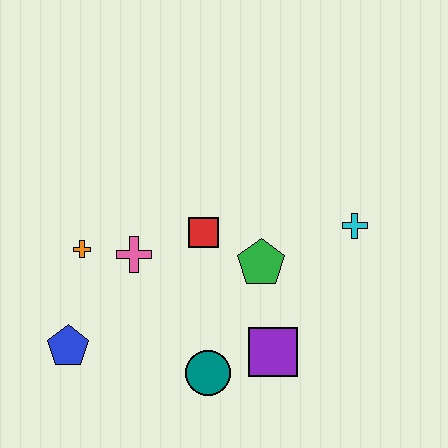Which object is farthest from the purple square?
The orange cross is farthest from the purple square.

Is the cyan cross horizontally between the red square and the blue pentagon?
No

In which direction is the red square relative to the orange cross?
The red square is to the right of the orange cross.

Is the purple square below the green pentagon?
Yes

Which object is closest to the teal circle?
The purple square is closest to the teal circle.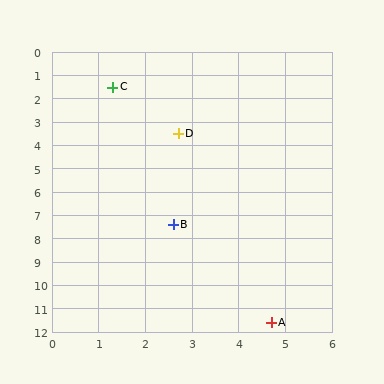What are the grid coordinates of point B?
Point B is at approximately (2.6, 7.4).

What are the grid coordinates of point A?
Point A is at approximately (4.7, 11.6).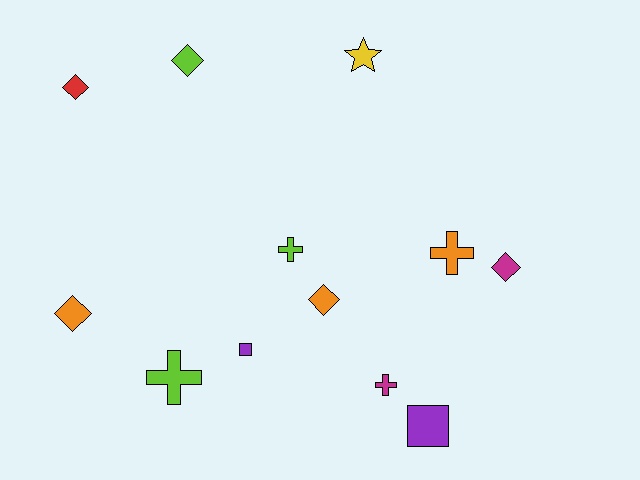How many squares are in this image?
There are 2 squares.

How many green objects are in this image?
There are no green objects.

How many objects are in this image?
There are 12 objects.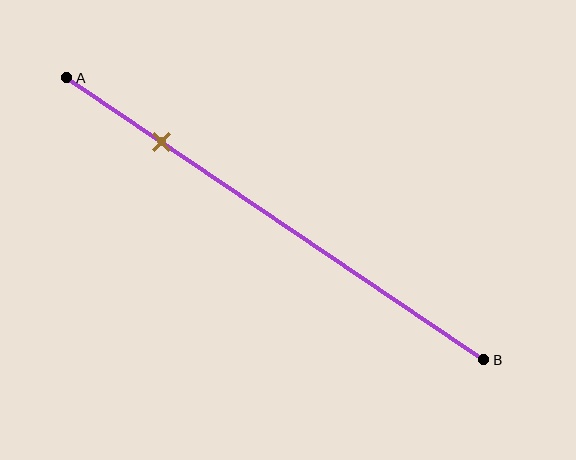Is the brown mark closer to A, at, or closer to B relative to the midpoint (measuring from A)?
The brown mark is closer to point A than the midpoint of segment AB.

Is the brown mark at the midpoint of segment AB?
No, the mark is at about 25% from A, not at the 50% midpoint.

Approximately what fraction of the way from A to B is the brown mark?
The brown mark is approximately 25% of the way from A to B.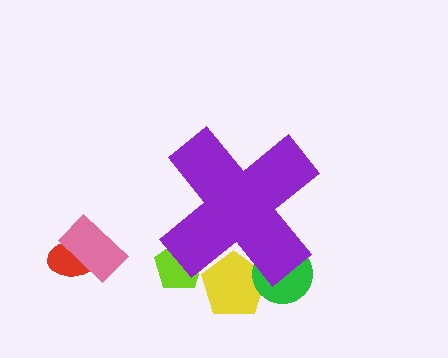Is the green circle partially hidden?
Yes, the green circle is partially hidden behind the purple cross.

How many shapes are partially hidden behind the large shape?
3 shapes are partially hidden.